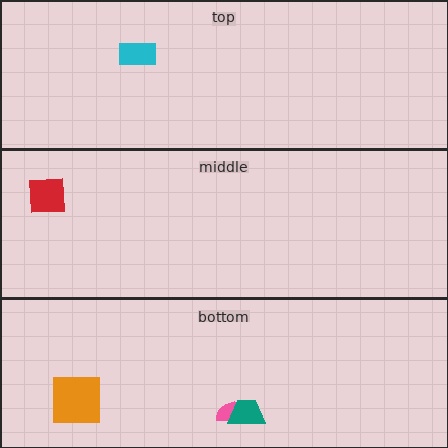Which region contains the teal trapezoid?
The bottom region.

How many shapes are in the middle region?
1.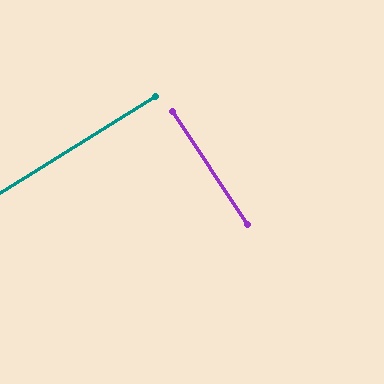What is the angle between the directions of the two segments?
Approximately 88 degrees.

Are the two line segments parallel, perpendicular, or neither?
Perpendicular — they meet at approximately 88°.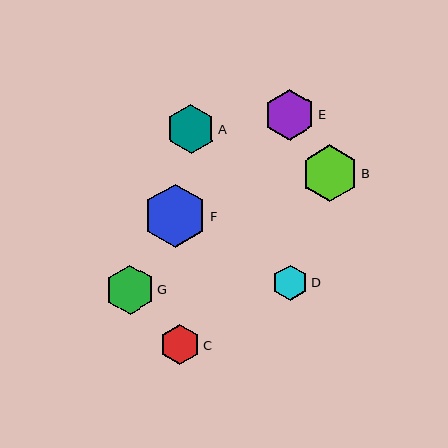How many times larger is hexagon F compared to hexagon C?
Hexagon F is approximately 1.6 times the size of hexagon C.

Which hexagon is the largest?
Hexagon F is the largest with a size of approximately 63 pixels.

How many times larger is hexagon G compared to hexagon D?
Hexagon G is approximately 1.4 times the size of hexagon D.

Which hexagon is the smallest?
Hexagon D is the smallest with a size of approximately 35 pixels.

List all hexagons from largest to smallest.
From largest to smallest: F, B, E, G, A, C, D.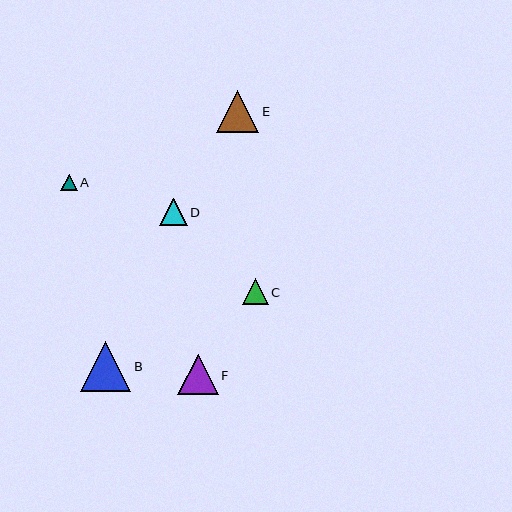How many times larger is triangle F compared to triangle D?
Triangle F is approximately 1.5 times the size of triangle D.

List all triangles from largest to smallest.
From largest to smallest: B, E, F, D, C, A.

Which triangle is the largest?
Triangle B is the largest with a size of approximately 50 pixels.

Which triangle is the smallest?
Triangle A is the smallest with a size of approximately 16 pixels.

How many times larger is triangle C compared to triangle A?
Triangle C is approximately 1.6 times the size of triangle A.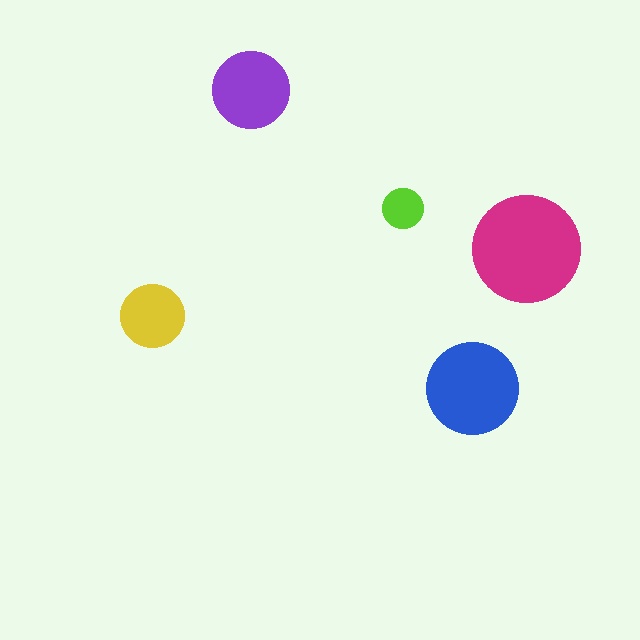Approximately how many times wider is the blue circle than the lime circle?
About 2.5 times wider.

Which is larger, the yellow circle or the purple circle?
The purple one.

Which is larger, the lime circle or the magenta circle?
The magenta one.